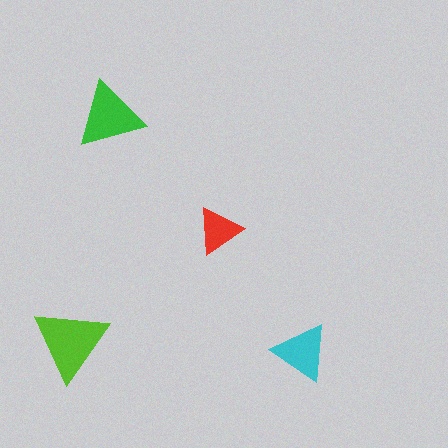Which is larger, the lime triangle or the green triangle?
The lime one.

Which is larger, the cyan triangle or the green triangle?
The green one.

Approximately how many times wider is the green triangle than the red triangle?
About 1.5 times wider.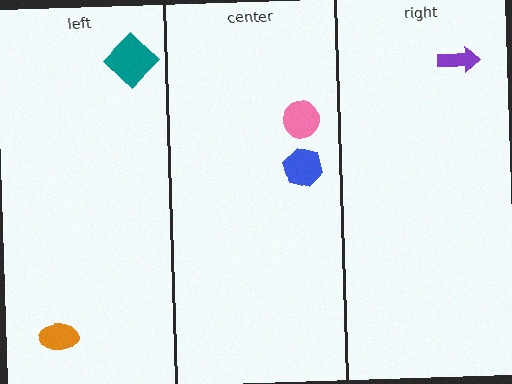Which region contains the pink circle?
The center region.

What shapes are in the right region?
The purple arrow.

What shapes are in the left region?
The teal diamond, the orange ellipse.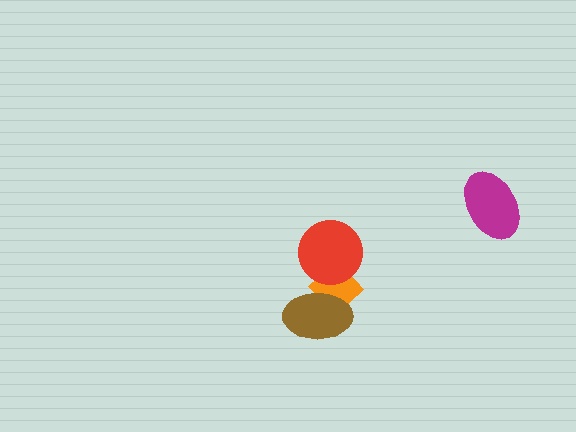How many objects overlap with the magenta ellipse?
0 objects overlap with the magenta ellipse.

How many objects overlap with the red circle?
1 object overlaps with the red circle.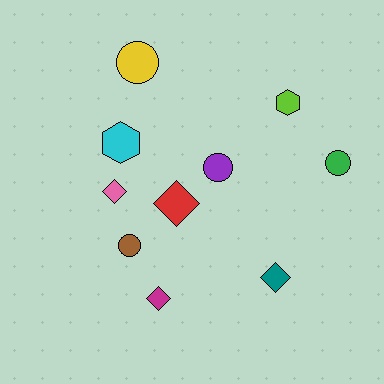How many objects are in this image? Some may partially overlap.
There are 10 objects.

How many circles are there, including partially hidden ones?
There are 4 circles.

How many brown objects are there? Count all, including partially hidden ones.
There is 1 brown object.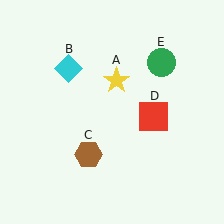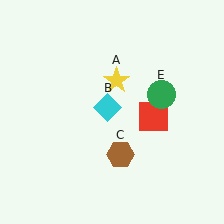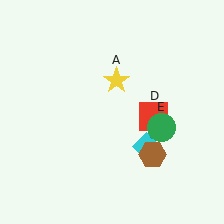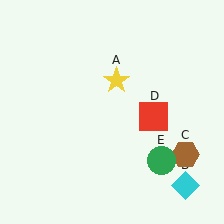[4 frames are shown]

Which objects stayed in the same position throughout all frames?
Yellow star (object A) and red square (object D) remained stationary.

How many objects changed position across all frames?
3 objects changed position: cyan diamond (object B), brown hexagon (object C), green circle (object E).